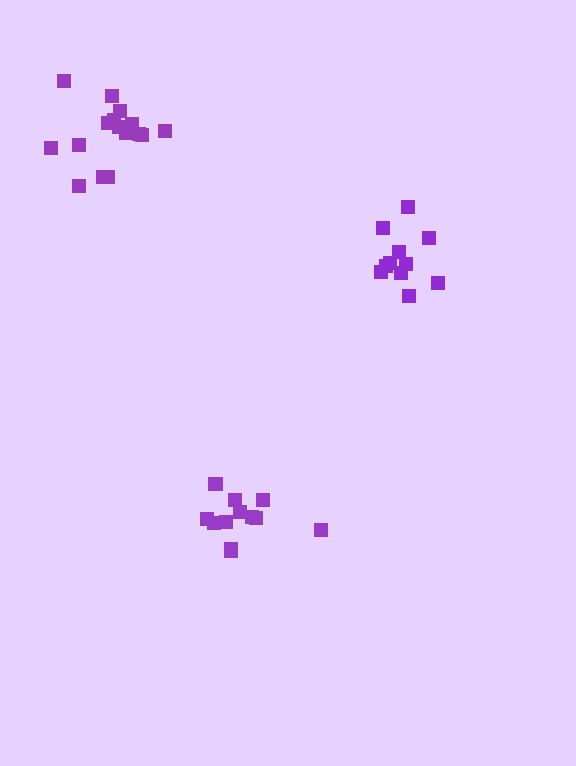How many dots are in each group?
Group 1: 12 dots, Group 2: 11 dots, Group 3: 16 dots (39 total).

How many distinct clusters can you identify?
There are 3 distinct clusters.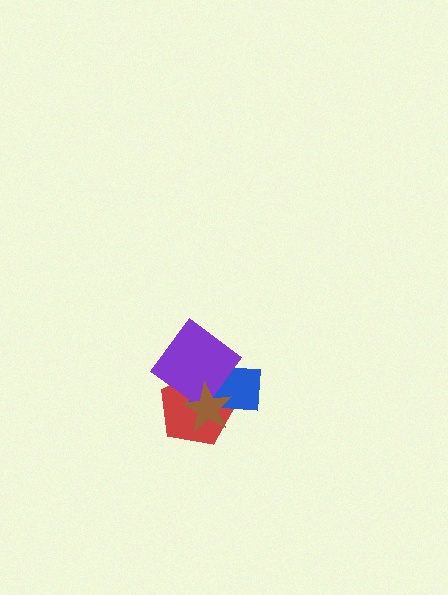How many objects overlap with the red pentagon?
3 objects overlap with the red pentagon.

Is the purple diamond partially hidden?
Yes, it is partially covered by another shape.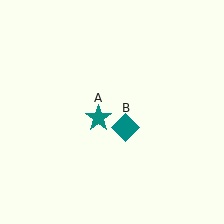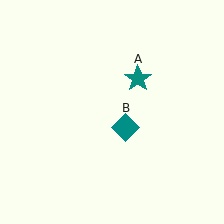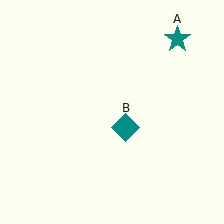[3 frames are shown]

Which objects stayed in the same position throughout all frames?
Teal diamond (object B) remained stationary.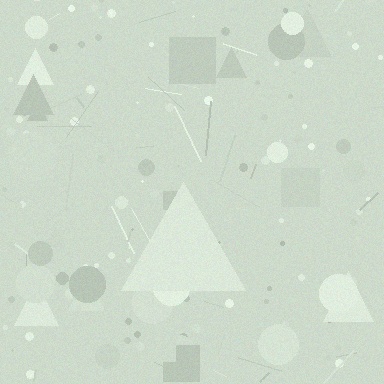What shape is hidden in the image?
A triangle is hidden in the image.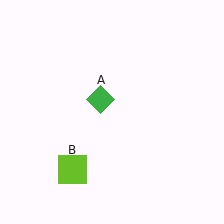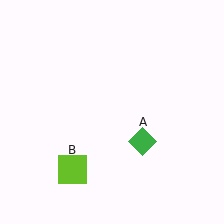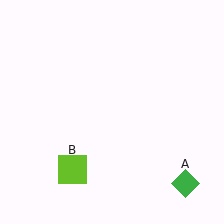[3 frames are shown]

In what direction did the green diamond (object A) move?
The green diamond (object A) moved down and to the right.